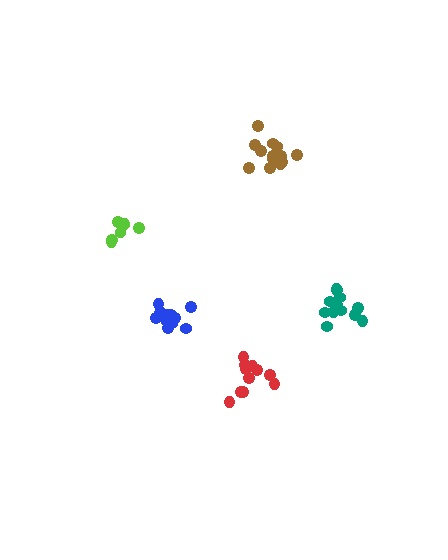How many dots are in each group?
Group 1: 12 dots, Group 2: 8 dots, Group 3: 11 dots, Group 4: 13 dots, Group 5: 12 dots (56 total).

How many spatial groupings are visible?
There are 5 spatial groupings.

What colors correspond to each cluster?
The clusters are colored: teal, lime, red, brown, blue.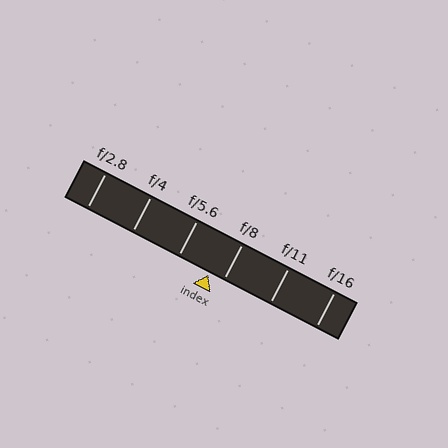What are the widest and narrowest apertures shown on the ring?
The widest aperture shown is f/2.8 and the narrowest is f/16.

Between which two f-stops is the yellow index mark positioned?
The index mark is between f/5.6 and f/8.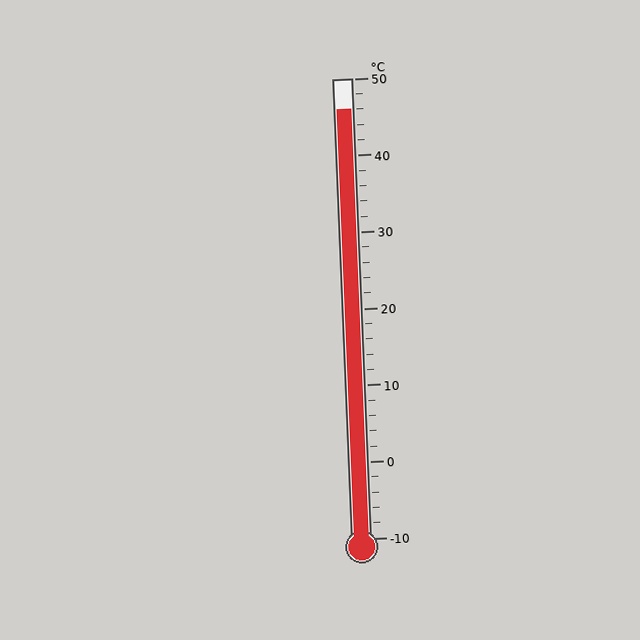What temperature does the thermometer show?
The thermometer shows approximately 46°C.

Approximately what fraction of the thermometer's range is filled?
The thermometer is filled to approximately 95% of its range.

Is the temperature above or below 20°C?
The temperature is above 20°C.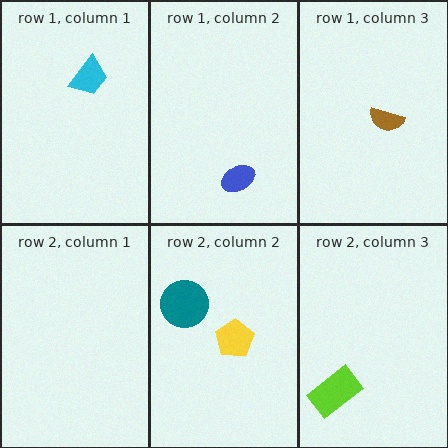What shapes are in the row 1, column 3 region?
The brown semicircle.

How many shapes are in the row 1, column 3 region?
1.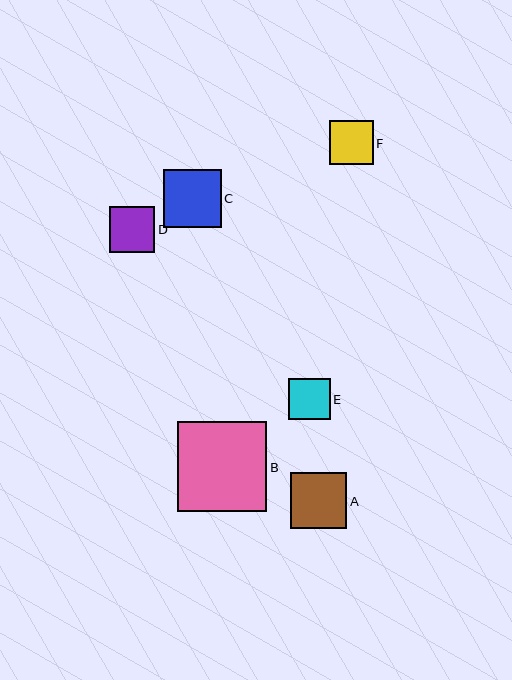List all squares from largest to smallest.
From largest to smallest: B, C, A, D, F, E.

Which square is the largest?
Square B is the largest with a size of approximately 89 pixels.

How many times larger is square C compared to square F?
Square C is approximately 1.3 times the size of square F.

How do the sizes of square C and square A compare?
Square C and square A are approximately the same size.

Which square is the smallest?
Square E is the smallest with a size of approximately 42 pixels.